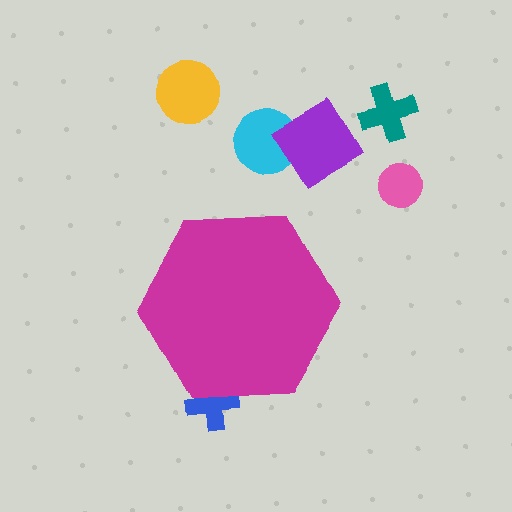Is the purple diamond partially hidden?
No, the purple diamond is fully visible.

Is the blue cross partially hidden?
Yes, the blue cross is partially hidden behind the magenta hexagon.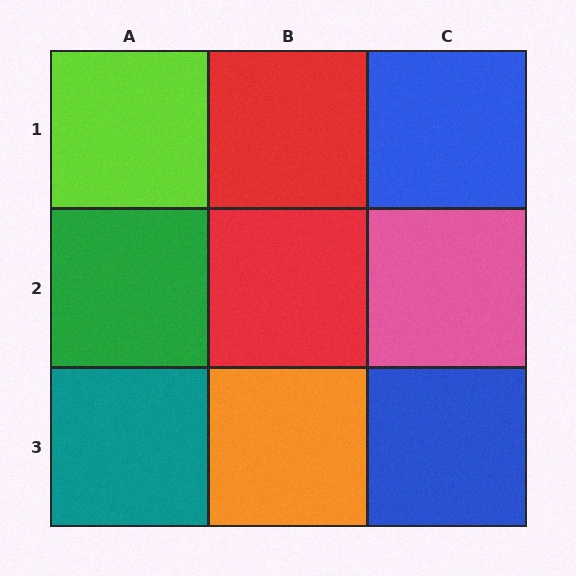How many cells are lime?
1 cell is lime.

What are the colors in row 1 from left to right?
Lime, red, blue.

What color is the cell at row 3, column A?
Teal.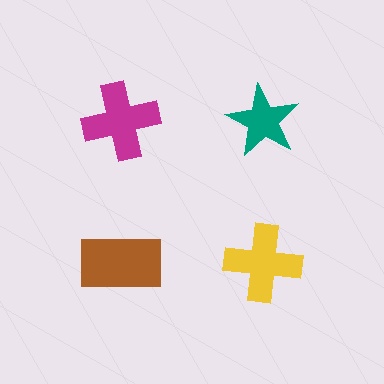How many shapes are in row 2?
2 shapes.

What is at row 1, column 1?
A magenta cross.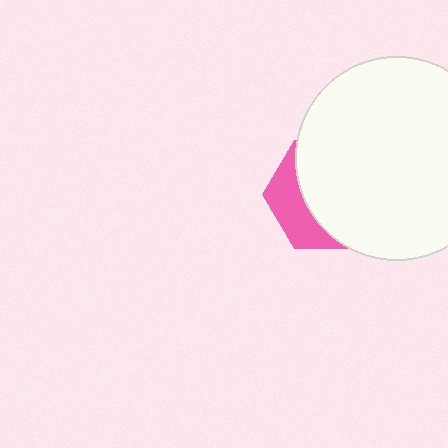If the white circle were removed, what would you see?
You would see the complete pink hexagon.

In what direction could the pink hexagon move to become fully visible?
The pink hexagon could move left. That would shift it out from behind the white circle entirely.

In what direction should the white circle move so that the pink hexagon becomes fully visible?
The white circle should move right. That is the shortest direction to clear the overlap and leave the pink hexagon fully visible.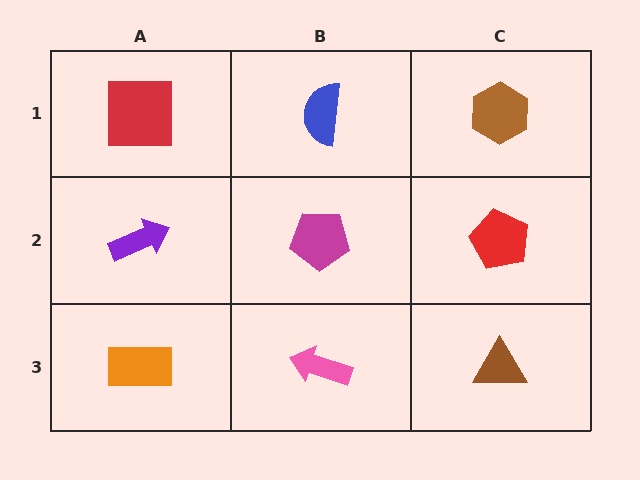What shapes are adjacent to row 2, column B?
A blue semicircle (row 1, column B), a pink arrow (row 3, column B), a purple arrow (row 2, column A), a red pentagon (row 2, column C).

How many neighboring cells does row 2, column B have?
4.